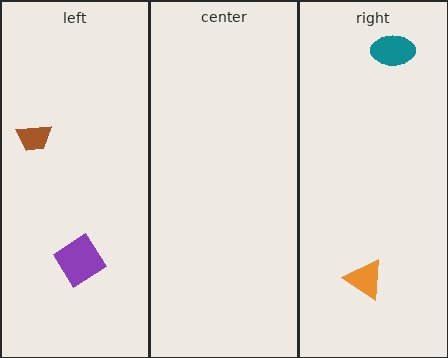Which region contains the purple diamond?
The left region.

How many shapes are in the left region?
2.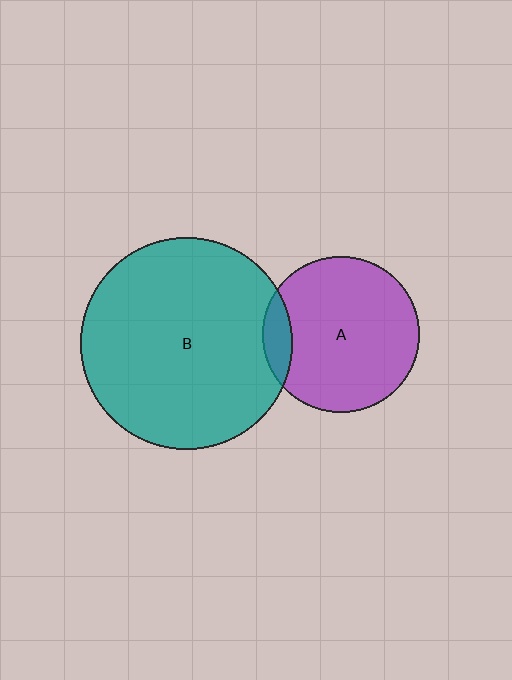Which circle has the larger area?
Circle B (teal).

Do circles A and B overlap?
Yes.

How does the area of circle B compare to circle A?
Approximately 1.8 times.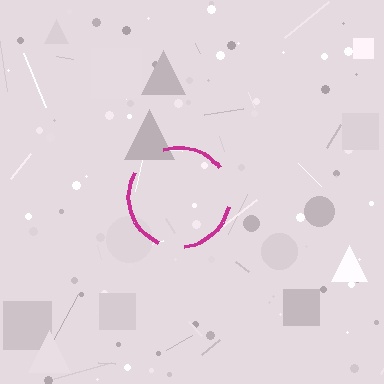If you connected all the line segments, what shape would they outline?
They would outline a circle.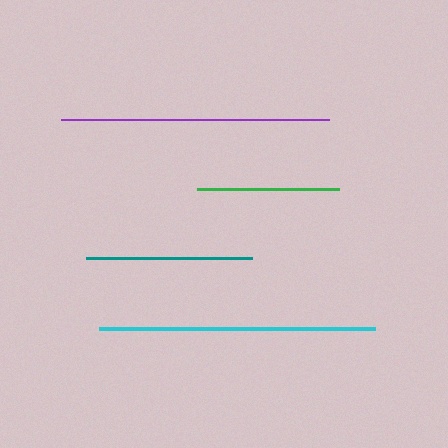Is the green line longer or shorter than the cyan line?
The cyan line is longer than the green line.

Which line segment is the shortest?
The green line is the shortest at approximately 142 pixels.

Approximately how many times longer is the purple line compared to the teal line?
The purple line is approximately 1.6 times the length of the teal line.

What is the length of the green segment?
The green segment is approximately 142 pixels long.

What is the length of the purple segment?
The purple segment is approximately 268 pixels long.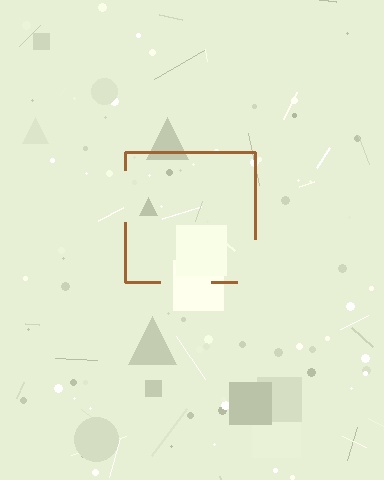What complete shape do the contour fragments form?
The contour fragments form a square.